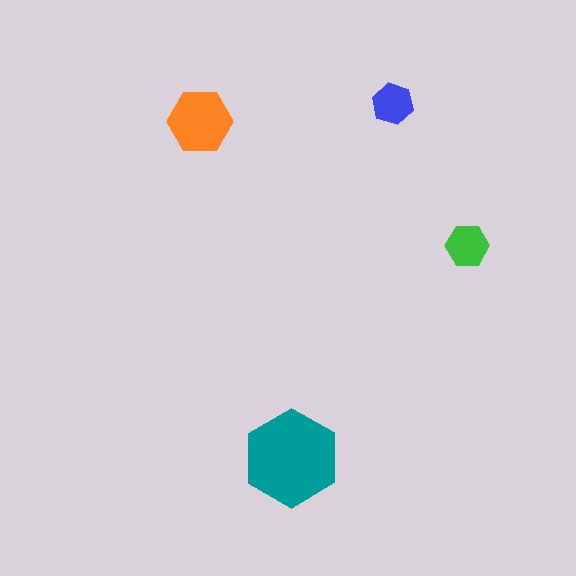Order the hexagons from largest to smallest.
the teal one, the orange one, the green one, the blue one.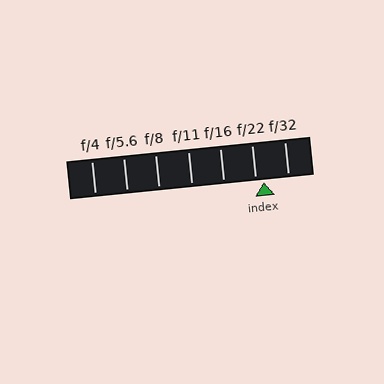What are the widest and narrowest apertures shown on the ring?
The widest aperture shown is f/4 and the narrowest is f/32.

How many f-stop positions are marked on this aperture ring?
There are 7 f-stop positions marked.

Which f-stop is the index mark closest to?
The index mark is closest to f/22.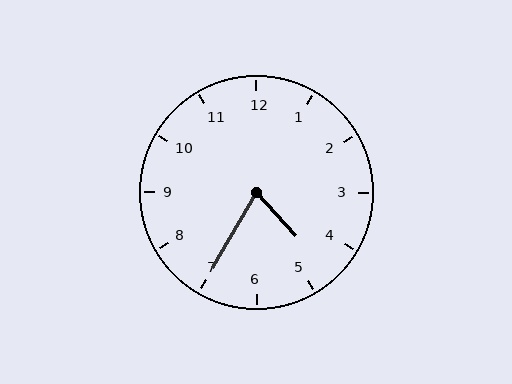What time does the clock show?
4:35.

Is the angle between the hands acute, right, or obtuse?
It is acute.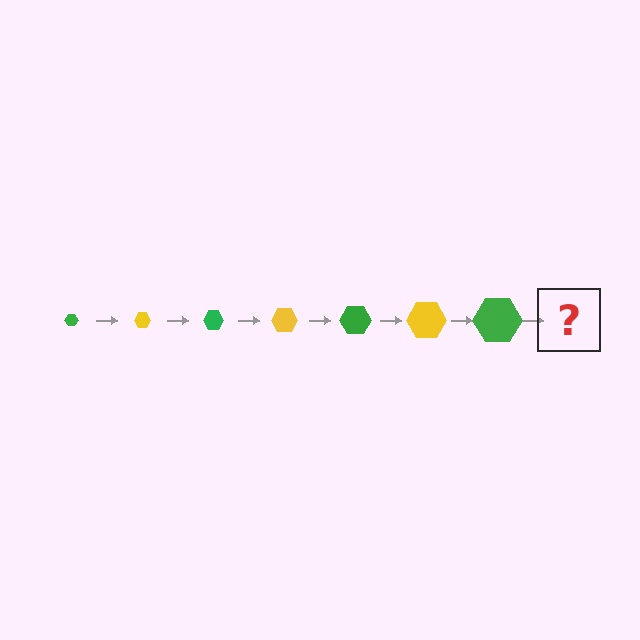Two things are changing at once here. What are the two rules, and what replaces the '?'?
The two rules are that the hexagon grows larger each step and the color cycles through green and yellow. The '?' should be a yellow hexagon, larger than the previous one.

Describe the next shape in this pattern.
It should be a yellow hexagon, larger than the previous one.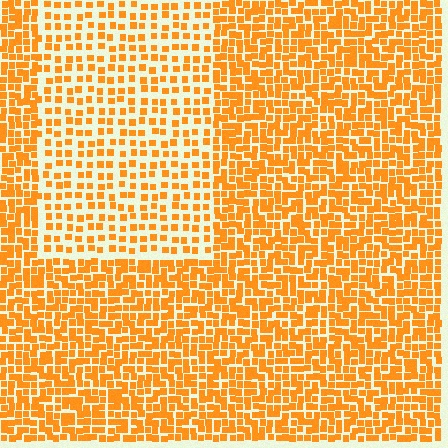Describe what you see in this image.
The image contains small orange elements arranged at two different densities. A rectangle-shaped region is visible where the elements are less densely packed than the surrounding area.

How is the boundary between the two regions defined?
The boundary is defined by a change in element density (approximately 1.9x ratio). All elements are the same color, size, and shape.